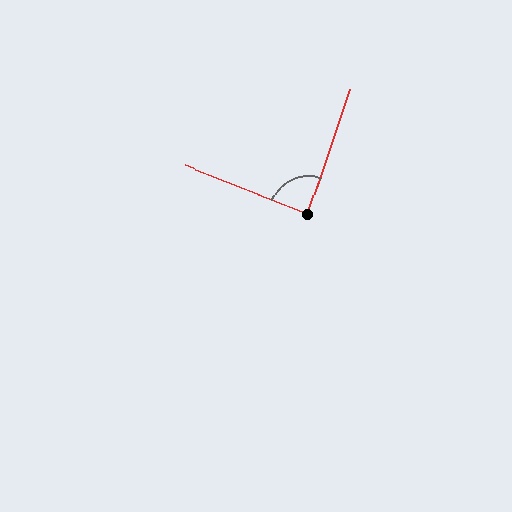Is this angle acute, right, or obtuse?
It is approximately a right angle.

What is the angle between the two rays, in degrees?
Approximately 87 degrees.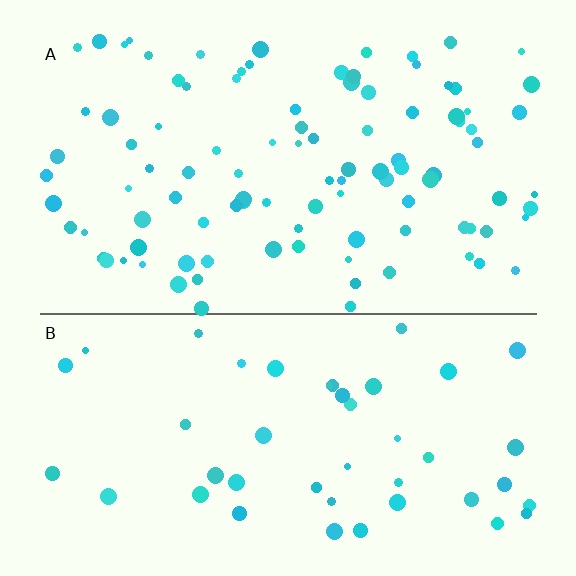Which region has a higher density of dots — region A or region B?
A (the top).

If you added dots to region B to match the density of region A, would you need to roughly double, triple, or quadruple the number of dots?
Approximately double.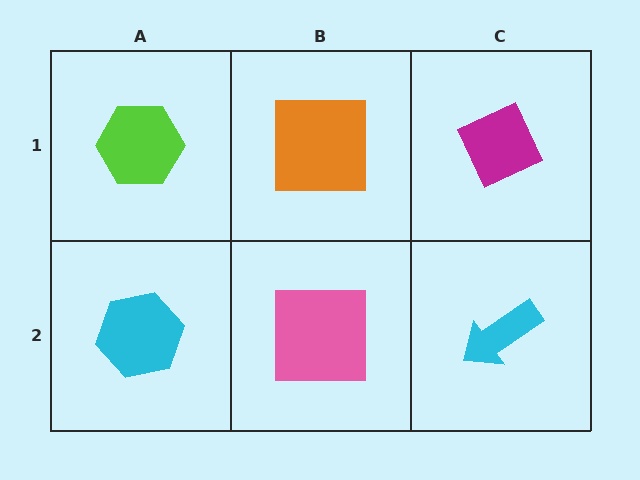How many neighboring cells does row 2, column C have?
2.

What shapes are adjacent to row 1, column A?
A cyan hexagon (row 2, column A), an orange square (row 1, column B).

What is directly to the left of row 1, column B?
A lime hexagon.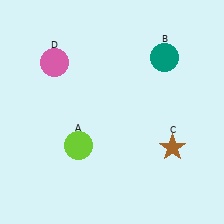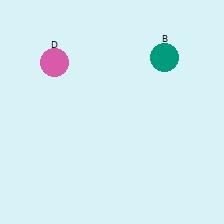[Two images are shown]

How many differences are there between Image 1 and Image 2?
There are 2 differences between the two images.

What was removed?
The brown star (C), the lime circle (A) were removed in Image 2.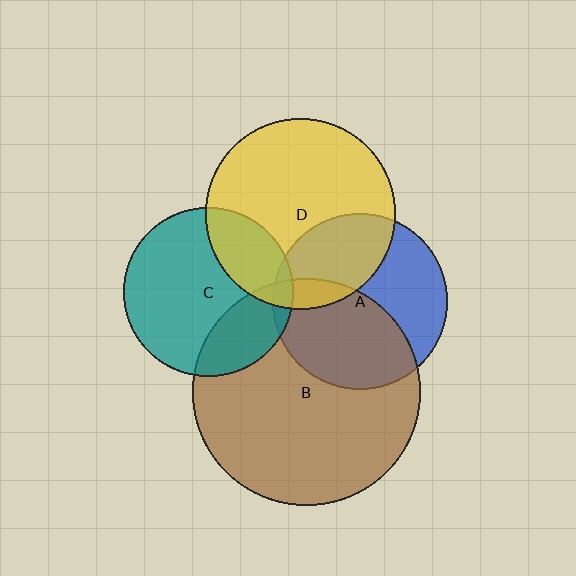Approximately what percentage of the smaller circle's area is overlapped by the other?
Approximately 25%.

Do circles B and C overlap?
Yes.